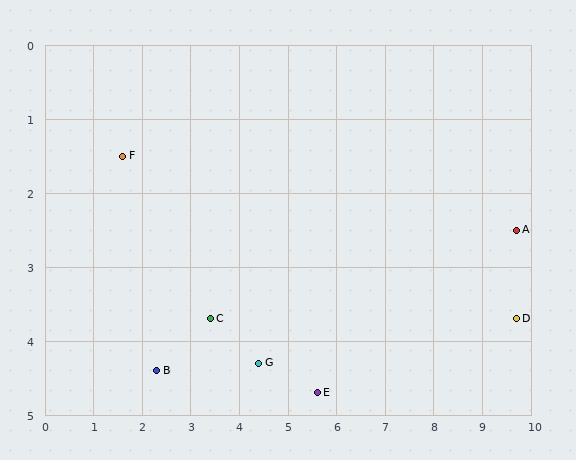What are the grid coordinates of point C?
Point C is at approximately (3.4, 3.7).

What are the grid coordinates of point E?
Point E is at approximately (5.6, 4.7).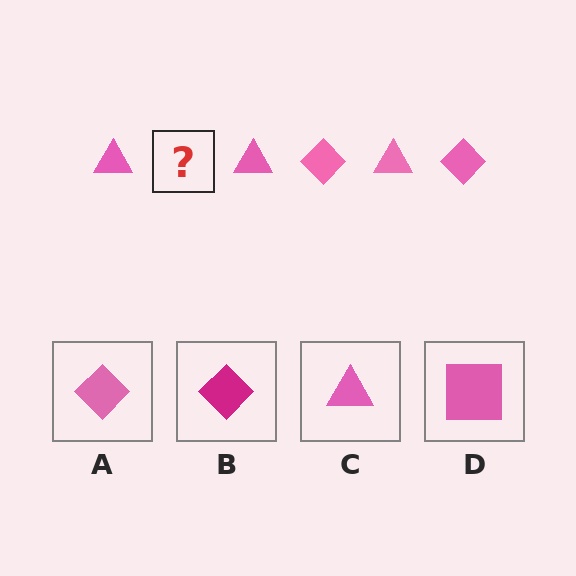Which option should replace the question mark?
Option A.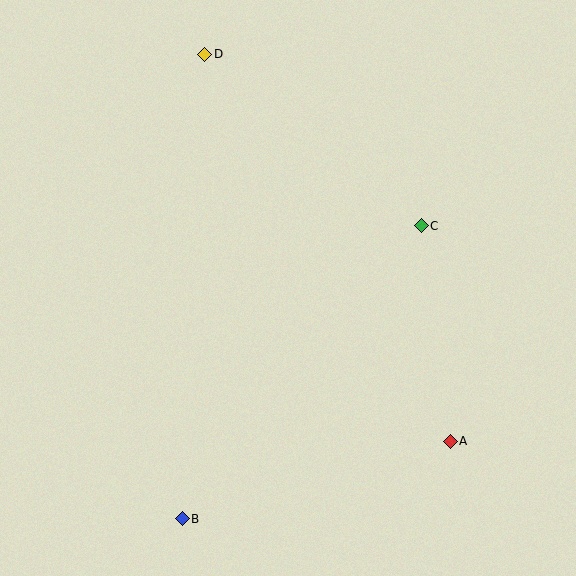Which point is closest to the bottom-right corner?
Point A is closest to the bottom-right corner.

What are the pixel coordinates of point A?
Point A is at (450, 441).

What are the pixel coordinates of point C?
Point C is at (421, 226).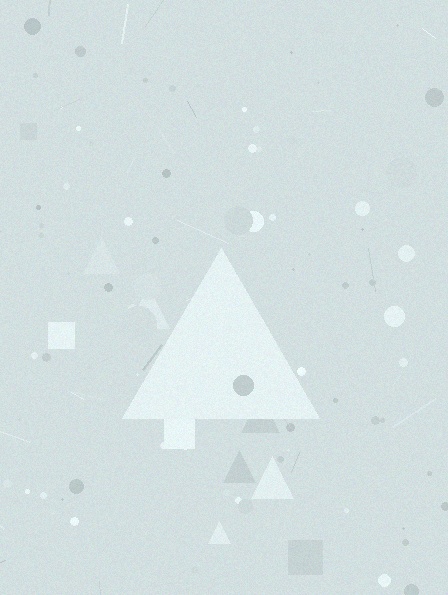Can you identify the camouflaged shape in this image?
The camouflaged shape is a triangle.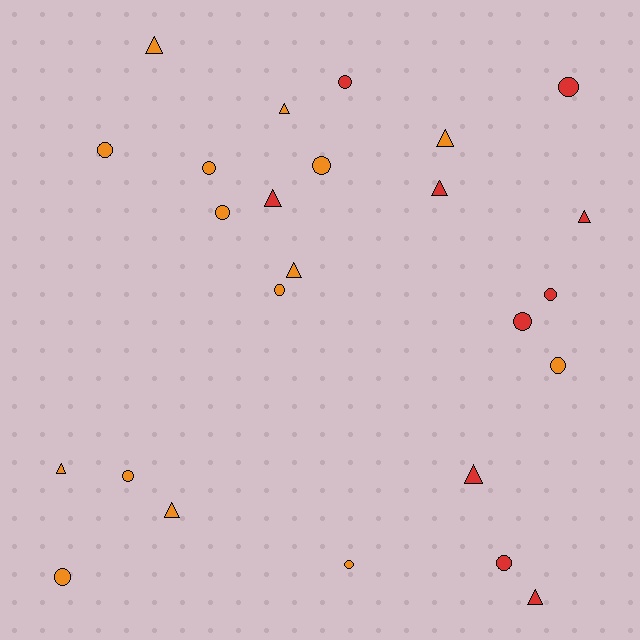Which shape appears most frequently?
Circle, with 14 objects.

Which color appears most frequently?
Orange, with 15 objects.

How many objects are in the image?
There are 25 objects.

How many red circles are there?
There are 5 red circles.